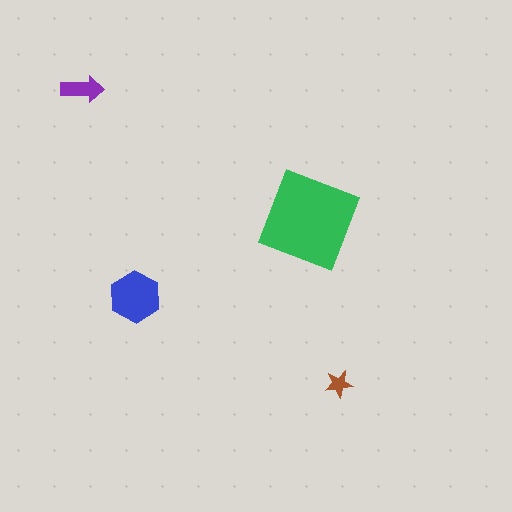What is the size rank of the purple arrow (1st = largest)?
3rd.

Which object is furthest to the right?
The brown star is rightmost.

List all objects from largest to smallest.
The green diamond, the blue hexagon, the purple arrow, the brown star.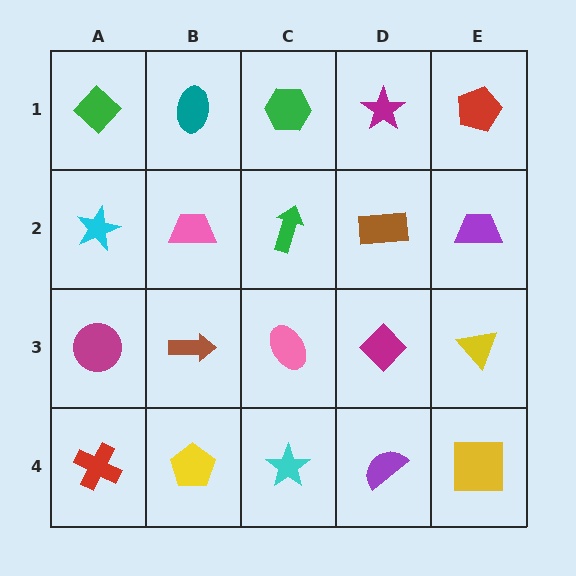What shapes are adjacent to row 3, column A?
A cyan star (row 2, column A), a red cross (row 4, column A), a brown arrow (row 3, column B).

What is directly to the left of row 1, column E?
A magenta star.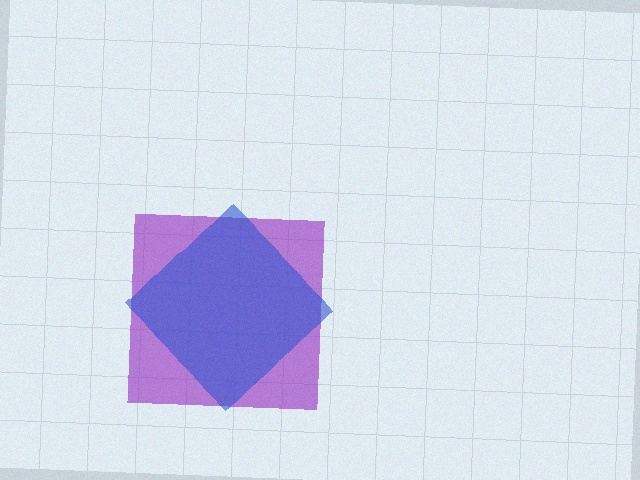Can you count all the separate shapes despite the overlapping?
Yes, there are 2 separate shapes.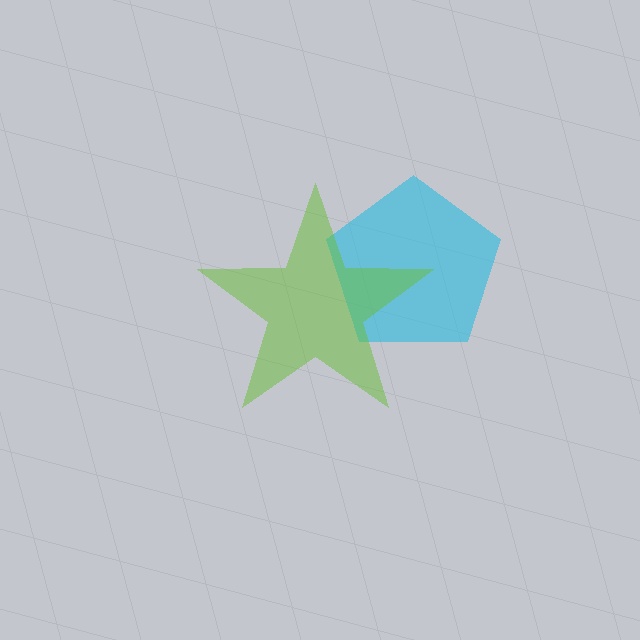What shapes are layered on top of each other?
The layered shapes are: a cyan pentagon, a lime star.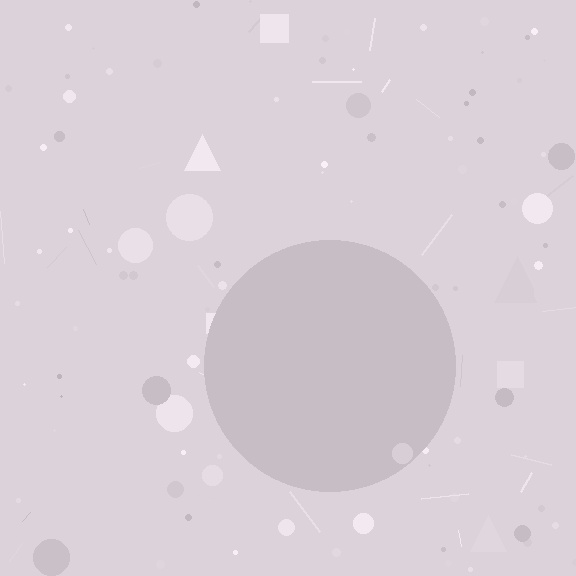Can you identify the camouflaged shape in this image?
The camouflaged shape is a circle.